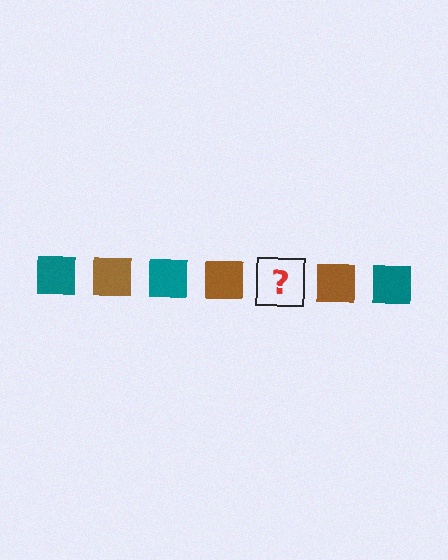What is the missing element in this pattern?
The missing element is a teal square.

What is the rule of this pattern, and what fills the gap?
The rule is that the pattern cycles through teal, brown squares. The gap should be filled with a teal square.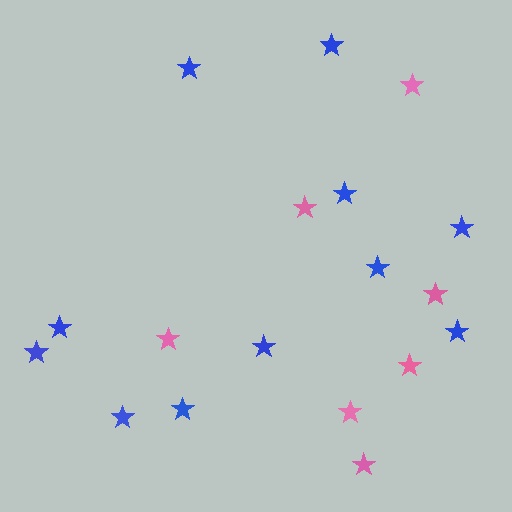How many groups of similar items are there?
There are 2 groups: one group of blue stars (11) and one group of pink stars (7).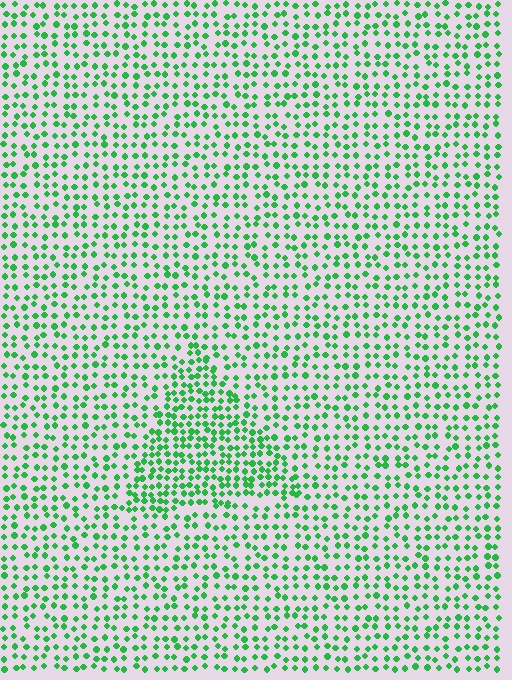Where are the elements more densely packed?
The elements are more densely packed inside the triangle boundary.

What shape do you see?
I see a triangle.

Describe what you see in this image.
The image contains small green elements arranged at two different densities. A triangle-shaped region is visible where the elements are more densely packed than the surrounding area.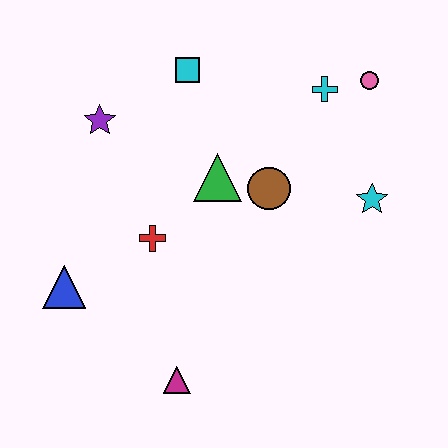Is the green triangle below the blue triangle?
No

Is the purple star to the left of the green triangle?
Yes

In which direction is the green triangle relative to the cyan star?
The green triangle is to the left of the cyan star.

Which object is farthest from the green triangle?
The magenta triangle is farthest from the green triangle.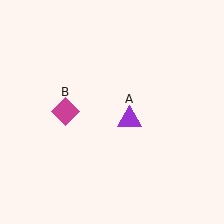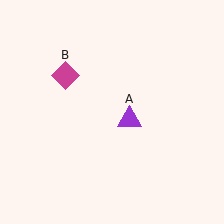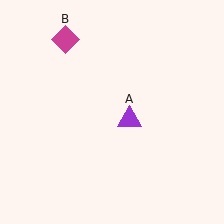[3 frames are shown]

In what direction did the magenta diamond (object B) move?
The magenta diamond (object B) moved up.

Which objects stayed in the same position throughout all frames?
Purple triangle (object A) remained stationary.